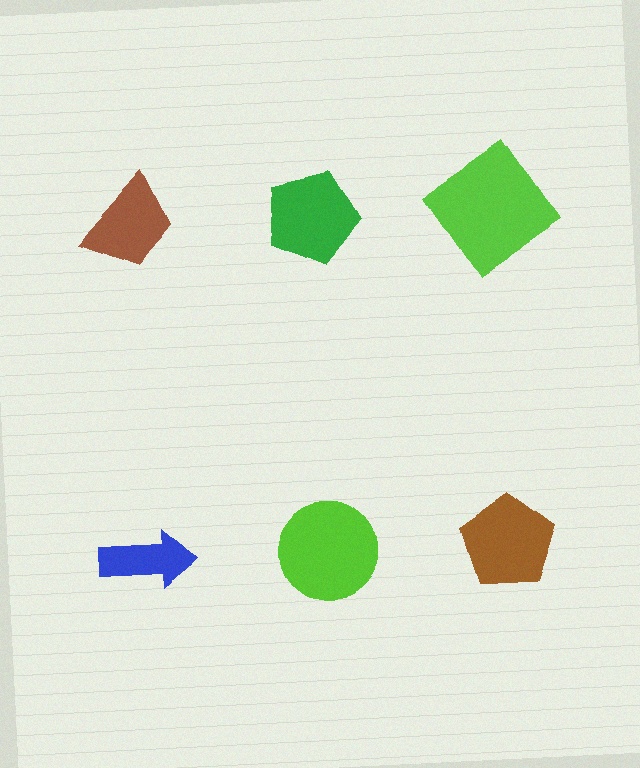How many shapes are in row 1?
3 shapes.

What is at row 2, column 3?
A brown pentagon.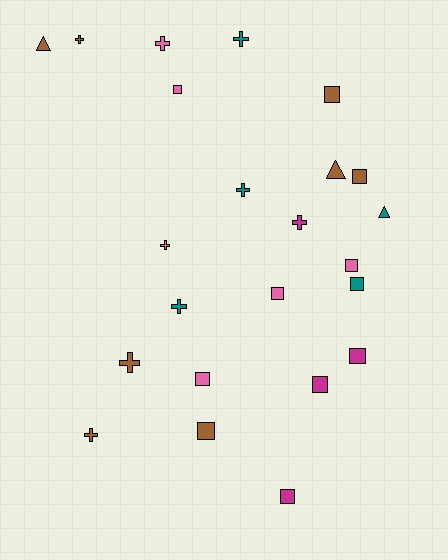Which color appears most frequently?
Brown, with 8 objects.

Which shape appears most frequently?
Square, with 11 objects.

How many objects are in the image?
There are 23 objects.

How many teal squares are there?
There is 1 teal square.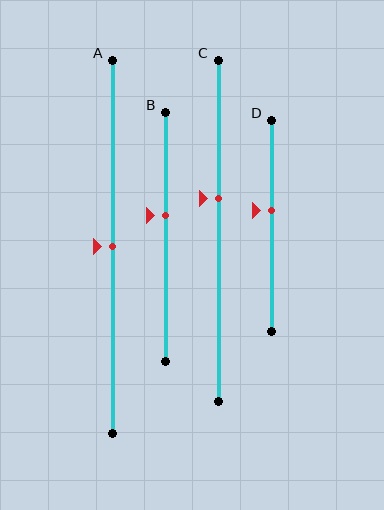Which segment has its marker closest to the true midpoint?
Segment A has its marker closest to the true midpoint.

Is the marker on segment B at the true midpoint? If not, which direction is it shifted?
No, the marker on segment B is shifted upward by about 9% of the segment length.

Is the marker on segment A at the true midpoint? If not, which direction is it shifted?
Yes, the marker on segment A is at the true midpoint.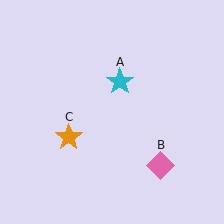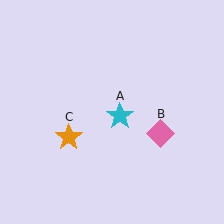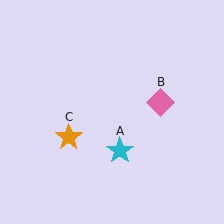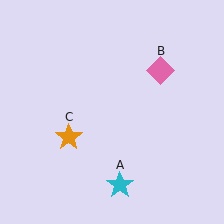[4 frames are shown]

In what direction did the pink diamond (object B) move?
The pink diamond (object B) moved up.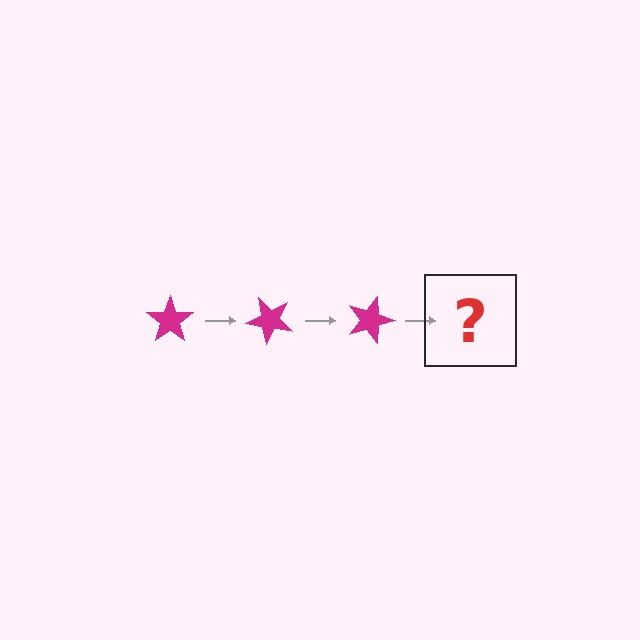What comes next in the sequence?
The next element should be a magenta star rotated 135 degrees.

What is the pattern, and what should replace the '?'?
The pattern is that the star rotates 45 degrees each step. The '?' should be a magenta star rotated 135 degrees.